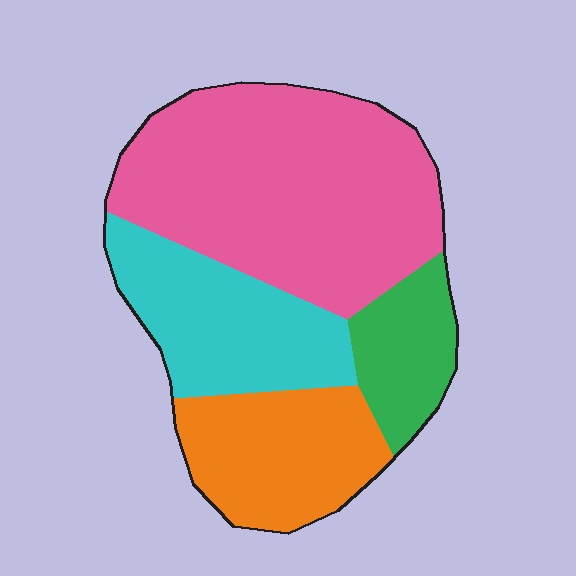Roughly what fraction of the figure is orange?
Orange covers roughly 20% of the figure.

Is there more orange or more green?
Orange.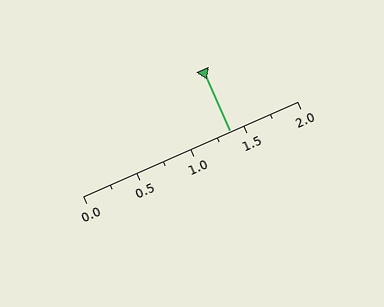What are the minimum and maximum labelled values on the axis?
The axis runs from 0.0 to 2.0.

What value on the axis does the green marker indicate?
The marker indicates approximately 1.38.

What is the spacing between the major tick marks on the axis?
The major ticks are spaced 0.5 apart.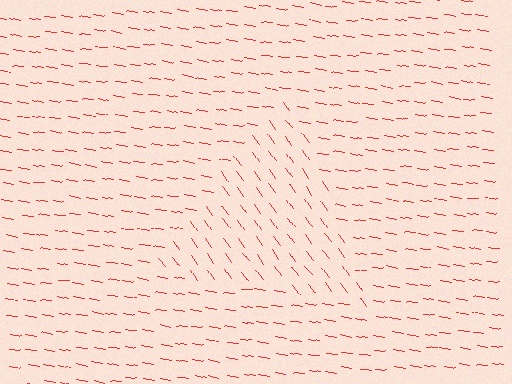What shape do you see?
I see a triangle.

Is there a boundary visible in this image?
Yes, there is a texture boundary formed by a change in line orientation.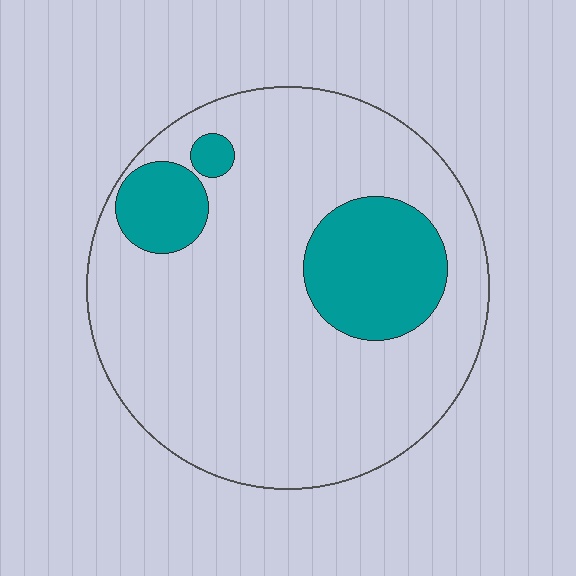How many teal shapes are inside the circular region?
3.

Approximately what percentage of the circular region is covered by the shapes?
Approximately 20%.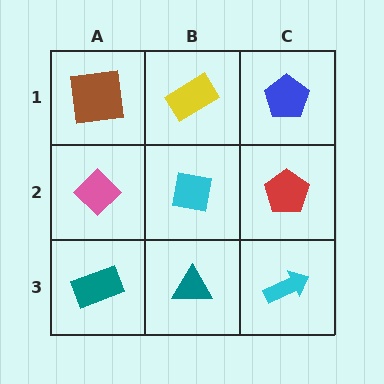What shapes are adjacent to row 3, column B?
A cyan square (row 2, column B), a teal rectangle (row 3, column A), a cyan arrow (row 3, column C).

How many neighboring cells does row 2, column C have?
3.